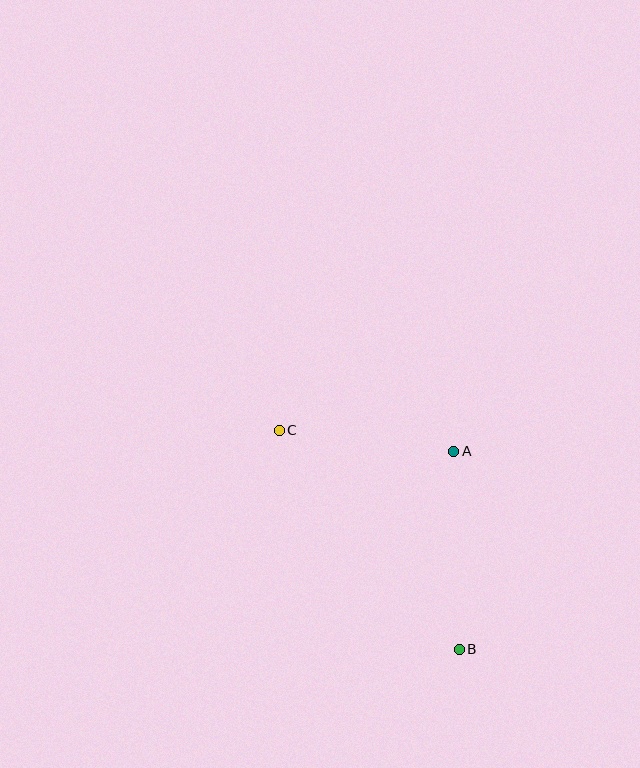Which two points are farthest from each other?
Points B and C are farthest from each other.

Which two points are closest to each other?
Points A and C are closest to each other.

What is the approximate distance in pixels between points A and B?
The distance between A and B is approximately 198 pixels.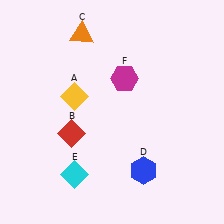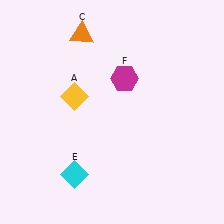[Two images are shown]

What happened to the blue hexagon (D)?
The blue hexagon (D) was removed in Image 2. It was in the bottom-right area of Image 1.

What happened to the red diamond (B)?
The red diamond (B) was removed in Image 2. It was in the bottom-left area of Image 1.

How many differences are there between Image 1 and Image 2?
There are 2 differences between the two images.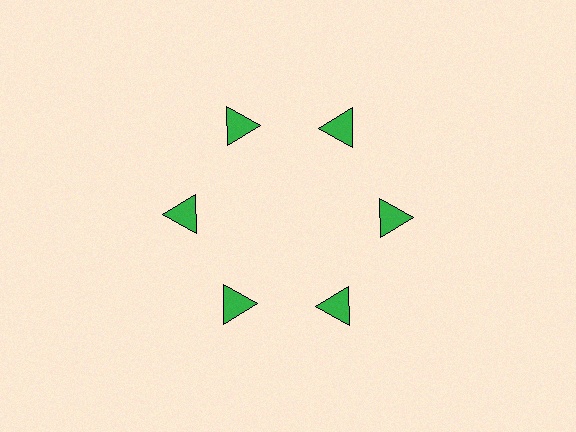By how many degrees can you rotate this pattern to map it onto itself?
The pattern maps onto itself every 60 degrees of rotation.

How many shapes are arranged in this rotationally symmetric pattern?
There are 6 shapes, arranged in 6 groups of 1.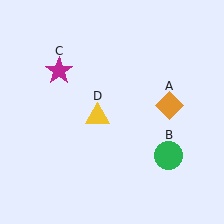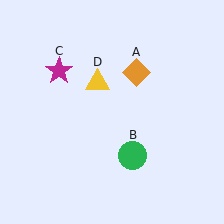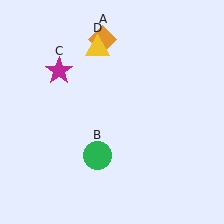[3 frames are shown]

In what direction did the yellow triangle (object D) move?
The yellow triangle (object D) moved up.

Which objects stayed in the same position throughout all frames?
Magenta star (object C) remained stationary.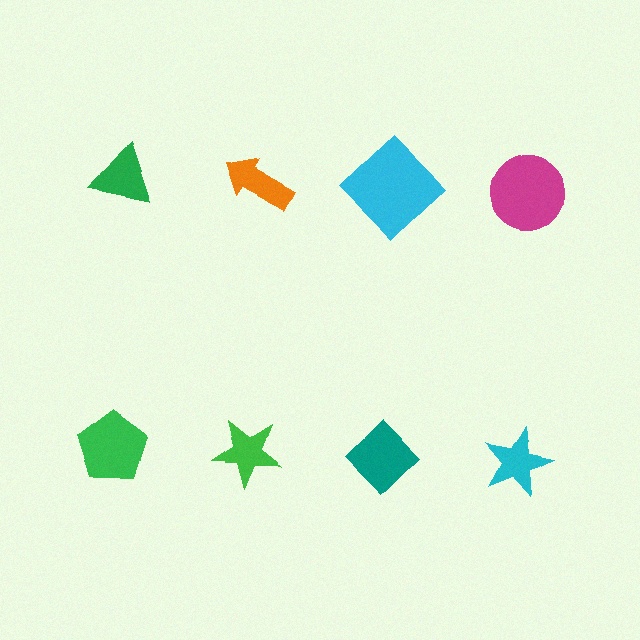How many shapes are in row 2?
4 shapes.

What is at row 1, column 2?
An orange arrow.